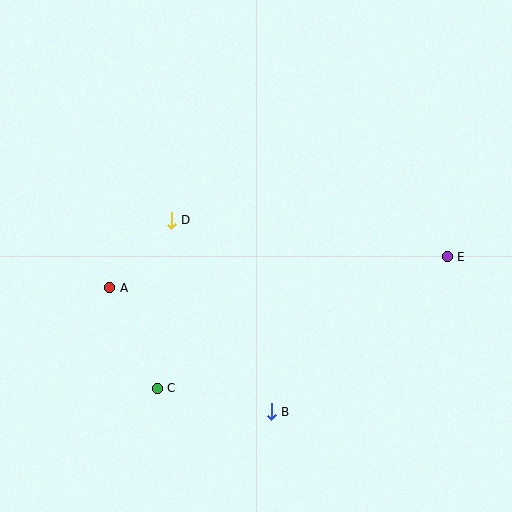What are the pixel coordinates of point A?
Point A is at (110, 288).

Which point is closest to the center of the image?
Point D at (171, 220) is closest to the center.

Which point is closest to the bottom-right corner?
Point B is closest to the bottom-right corner.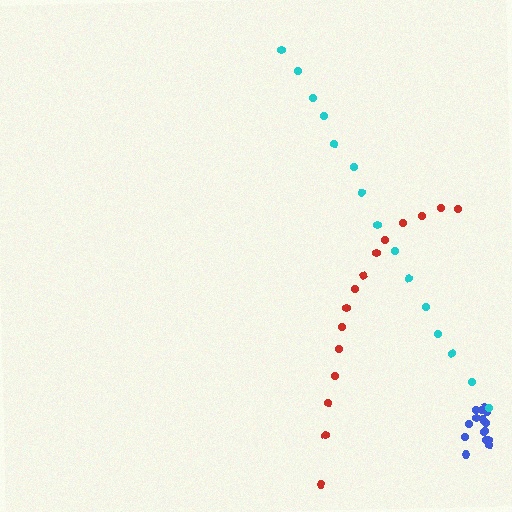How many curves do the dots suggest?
There are 3 distinct paths.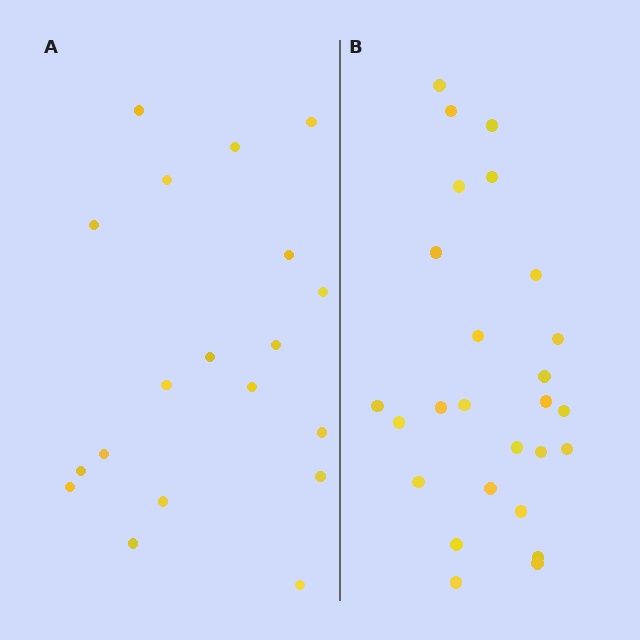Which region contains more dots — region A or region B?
Region B (the right region) has more dots.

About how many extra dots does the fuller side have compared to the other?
Region B has roughly 8 or so more dots than region A.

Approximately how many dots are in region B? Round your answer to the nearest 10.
About 30 dots. (The exact count is 26, which rounds to 30.)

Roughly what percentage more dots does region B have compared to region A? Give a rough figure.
About 35% more.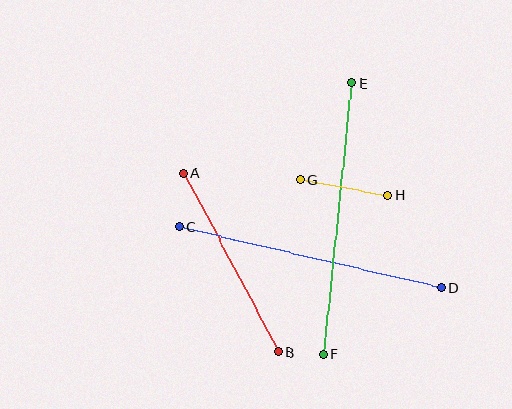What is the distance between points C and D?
The distance is approximately 269 pixels.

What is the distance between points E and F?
The distance is approximately 273 pixels.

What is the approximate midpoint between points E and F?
The midpoint is at approximately (337, 219) pixels.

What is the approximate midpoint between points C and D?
The midpoint is at approximately (310, 257) pixels.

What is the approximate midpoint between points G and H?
The midpoint is at approximately (344, 187) pixels.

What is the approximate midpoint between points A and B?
The midpoint is at approximately (231, 263) pixels.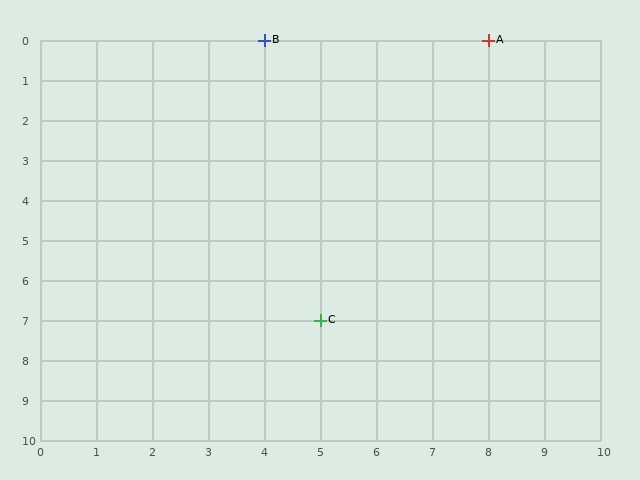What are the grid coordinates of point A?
Point A is at grid coordinates (8, 0).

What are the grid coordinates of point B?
Point B is at grid coordinates (4, 0).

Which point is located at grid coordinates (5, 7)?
Point C is at (5, 7).